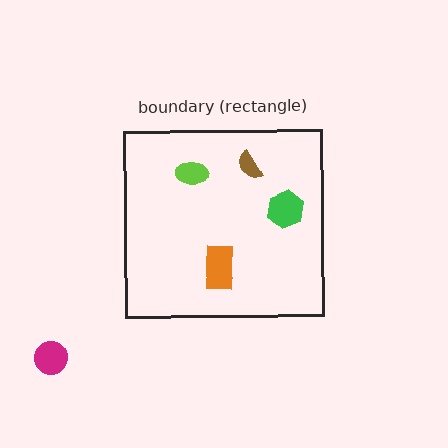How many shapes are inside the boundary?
4 inside, 1 outside.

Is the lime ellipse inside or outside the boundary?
Inside.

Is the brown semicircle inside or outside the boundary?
Inside.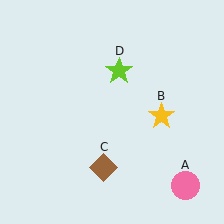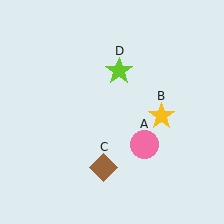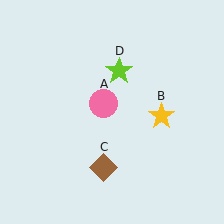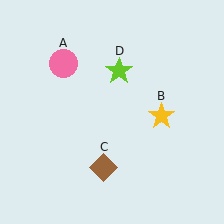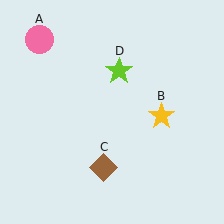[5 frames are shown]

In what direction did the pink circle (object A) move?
The pink circle (object A) moved up and to the left.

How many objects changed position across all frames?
1 object changed position: pink circle (object A).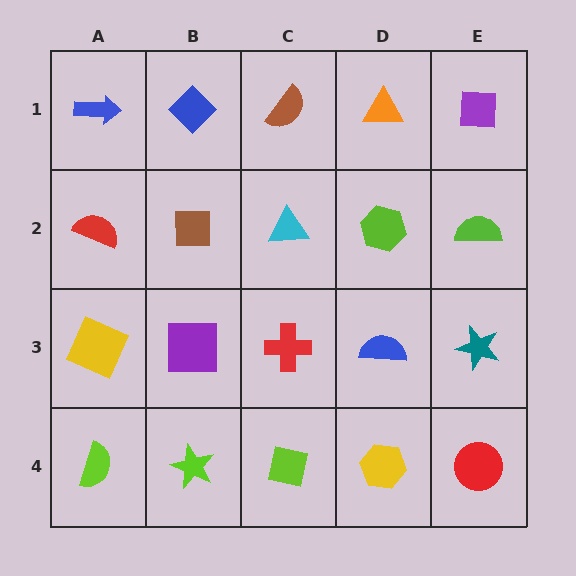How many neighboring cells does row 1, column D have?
3.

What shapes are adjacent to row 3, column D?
A lime hexagon (row 2, column D), a yellow hexagon (row 4, column D), a red cross (row 3, column C), a teal star (row 3, column E).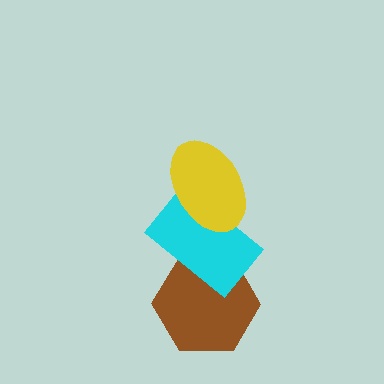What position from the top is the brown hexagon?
The brown hexagon is 3rd from the top.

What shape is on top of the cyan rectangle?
The yellow ellipse is on top of the cyan rectangle.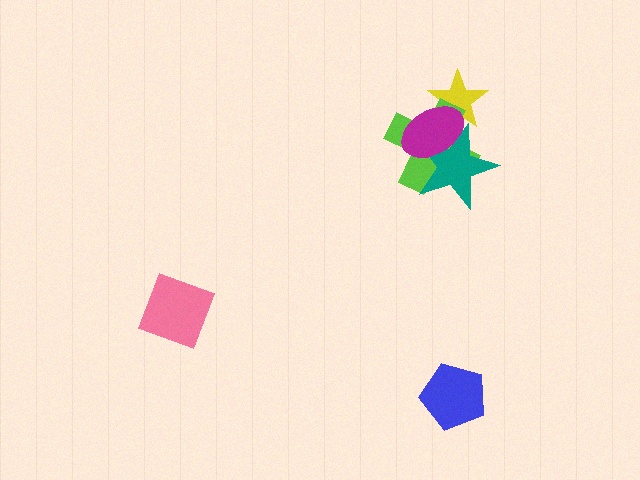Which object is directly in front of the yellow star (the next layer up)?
The lime cross is directly in front of the yellow star.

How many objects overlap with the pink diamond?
0 objects overlap with the pink diamond.